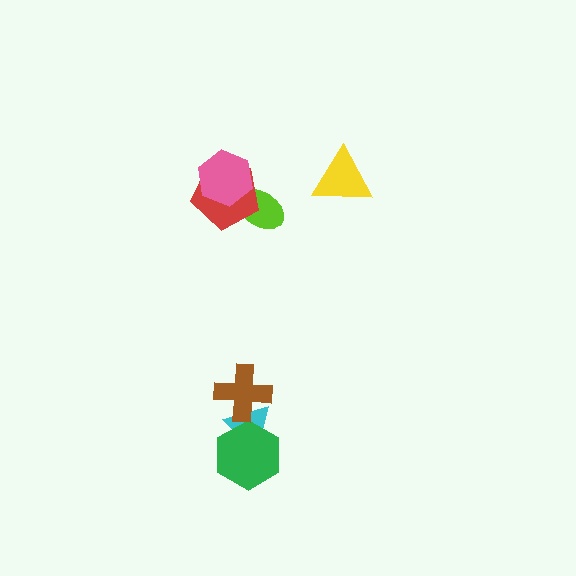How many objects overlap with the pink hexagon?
2 objects overlap with the pink hexagon.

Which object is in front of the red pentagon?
The pink hexagon is in front of the red pentagon.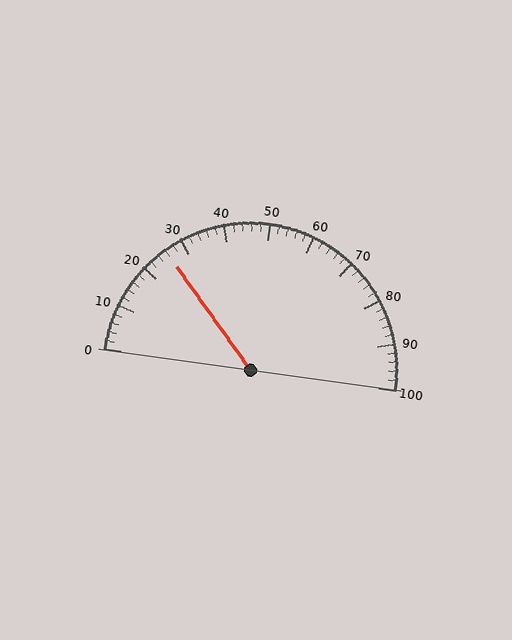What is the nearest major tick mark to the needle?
The nearest major tick mark is 30.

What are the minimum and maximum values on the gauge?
The gauge ranges from 0 to 100.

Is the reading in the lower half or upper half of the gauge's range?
The reading is in the lower half of the range (0 to 100).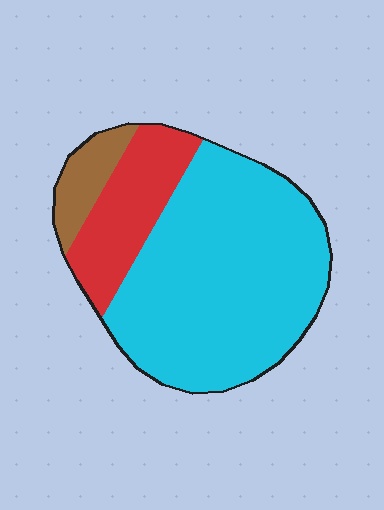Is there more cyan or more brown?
Cyan.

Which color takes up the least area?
Brown, at roughly 10%.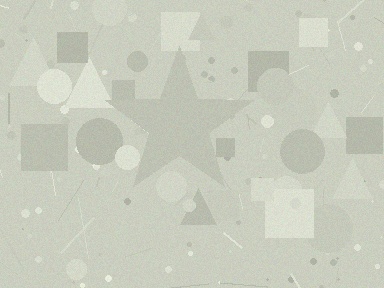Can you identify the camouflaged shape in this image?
The camouflaged shape is a star.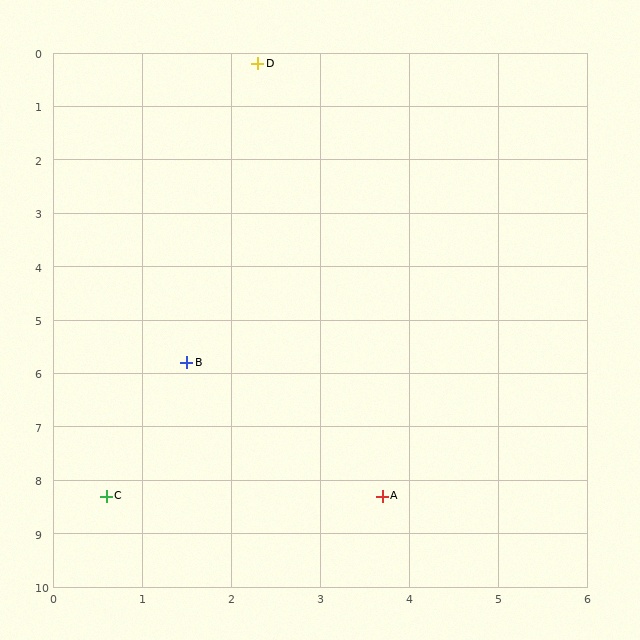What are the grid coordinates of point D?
Point D is at approximately (2.3, 0.2).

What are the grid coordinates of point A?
Point A is at approximately (3.7, 8.3).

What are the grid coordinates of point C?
Point C is at approximately (0.6, 8.3).